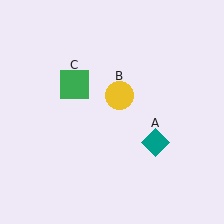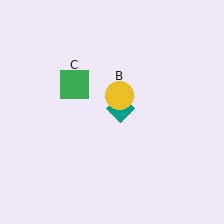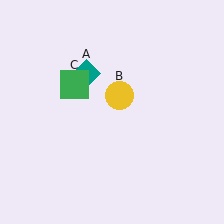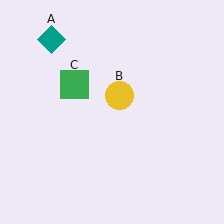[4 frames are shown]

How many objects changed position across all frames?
1 object changed position: teal diamond (object A).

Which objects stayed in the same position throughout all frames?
Yellow circle (object B) and green square (object C) remained stationary.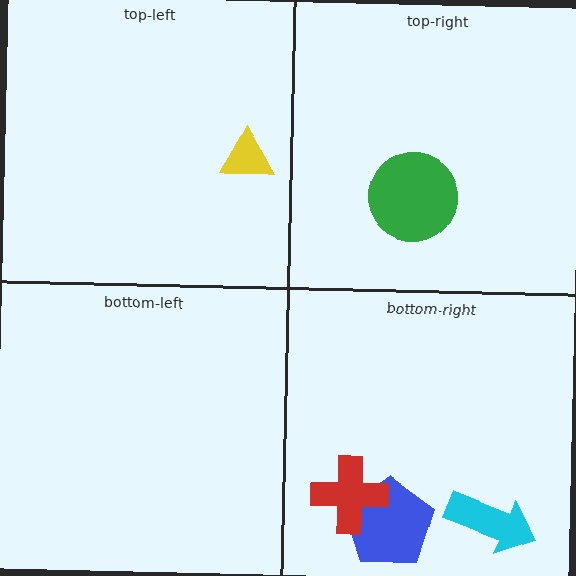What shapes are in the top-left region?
The yellow triangle.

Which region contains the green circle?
The top-right region.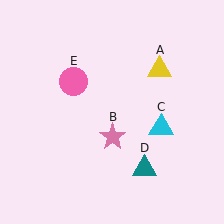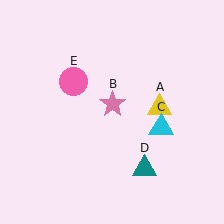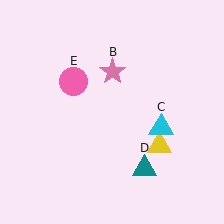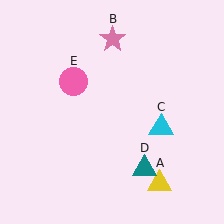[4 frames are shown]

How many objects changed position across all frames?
2 objects changed position: yellow triangle (object A), pink star (object B).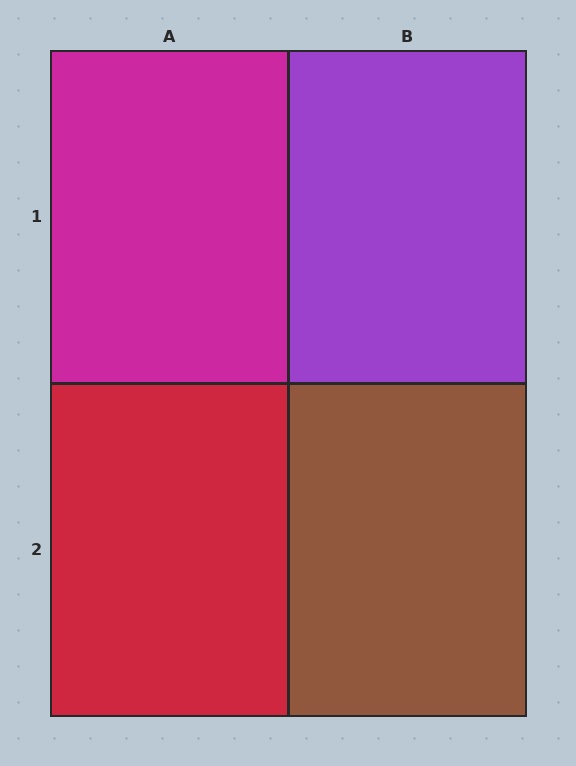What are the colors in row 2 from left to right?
Red, brown.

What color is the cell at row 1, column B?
Purple.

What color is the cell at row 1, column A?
Magenta.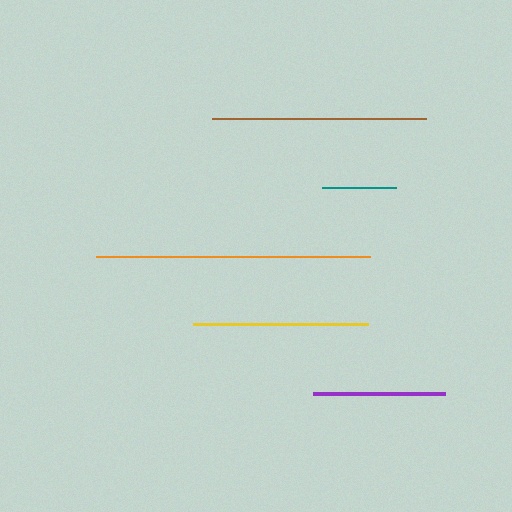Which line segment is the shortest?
The teal line is the shortest at approximately 74 pixels.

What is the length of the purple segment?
The purple segment is approximately 131 pixels long.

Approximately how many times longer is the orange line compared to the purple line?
The orange line is approximately 2.1 times the length of the purple line.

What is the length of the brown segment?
The brown segment is approximately 215 pixels long.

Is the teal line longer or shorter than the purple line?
The purple line is longer than the teal line.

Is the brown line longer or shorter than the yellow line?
The brown line is longer than the yellow line.